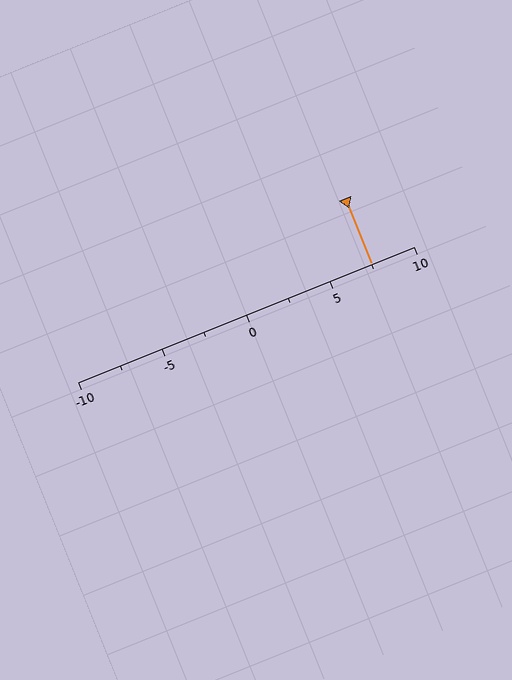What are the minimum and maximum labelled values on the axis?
The axis runs from -10 to 10.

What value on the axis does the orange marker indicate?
The marker indicates approximately 7.5.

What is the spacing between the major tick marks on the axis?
The major ticks are spaced 5 apart.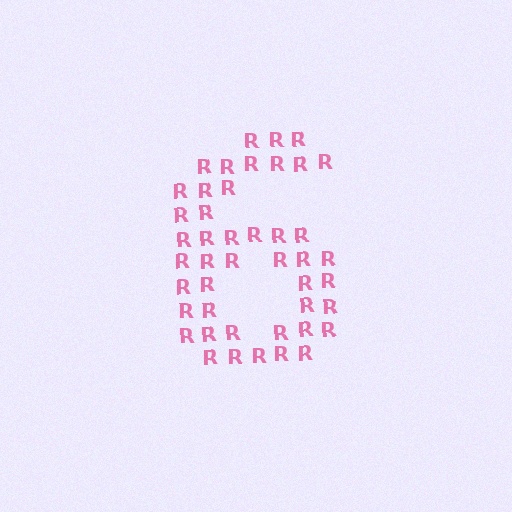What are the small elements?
The small elements are letter R's.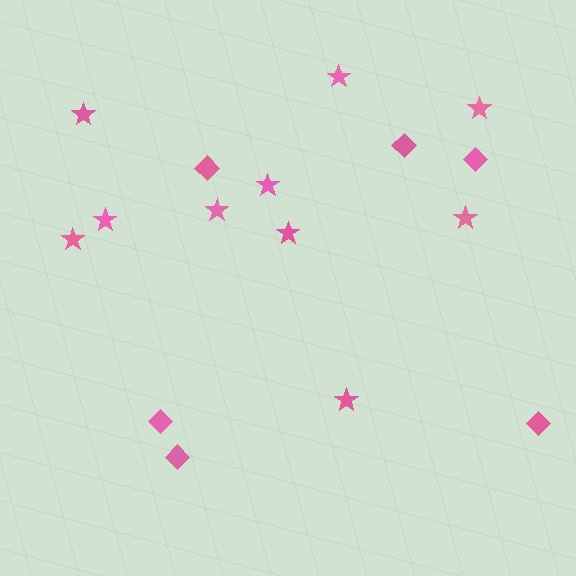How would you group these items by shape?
There are 2 groups: one group of diamonds (6) and one group of stars (10).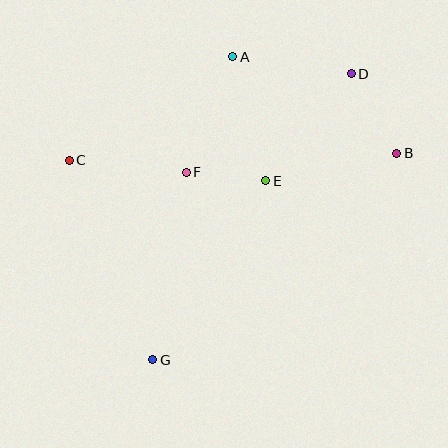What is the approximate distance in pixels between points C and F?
The distance between C and F is approximately 117 pixels.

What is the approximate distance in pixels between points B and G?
The distance between B and G is approximately 320 pixels.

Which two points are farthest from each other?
Points D and G are farthest from each other.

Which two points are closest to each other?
Points E and F are closest to each other.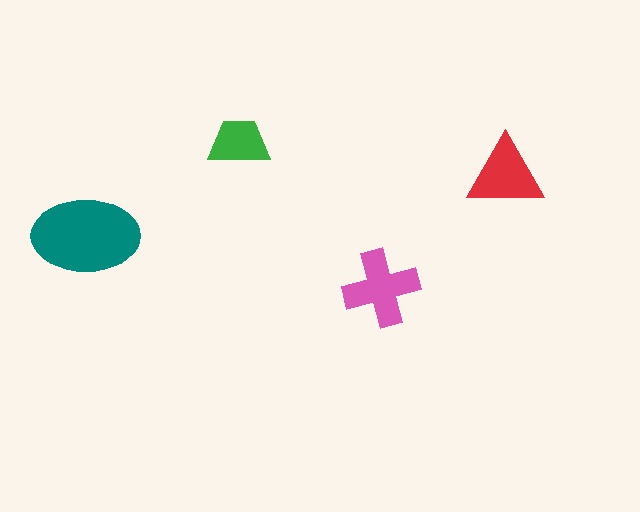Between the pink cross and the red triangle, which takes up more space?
The pink cross.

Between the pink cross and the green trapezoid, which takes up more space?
The pink cross.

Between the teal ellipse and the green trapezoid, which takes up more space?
The teal ellipse.